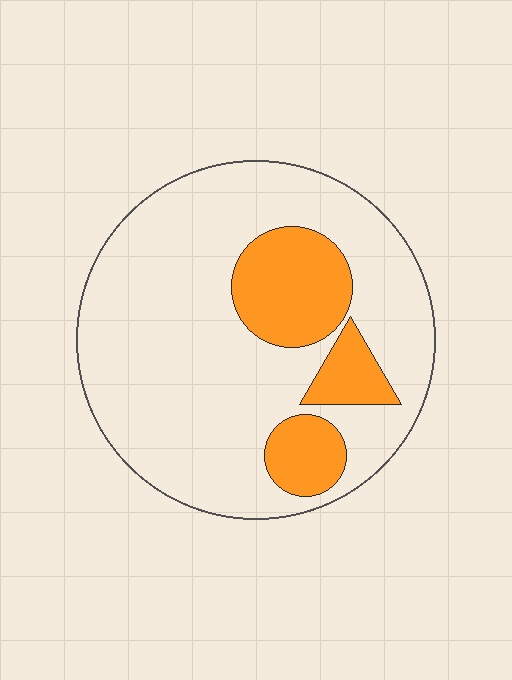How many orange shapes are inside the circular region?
3.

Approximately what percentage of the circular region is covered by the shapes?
Approximately 20%.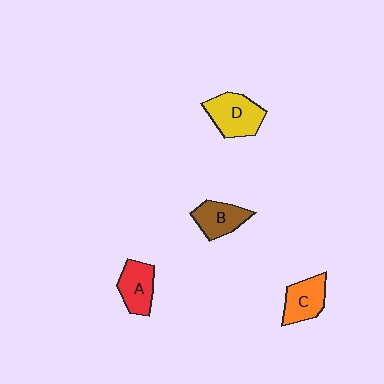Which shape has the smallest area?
Shape B (brown).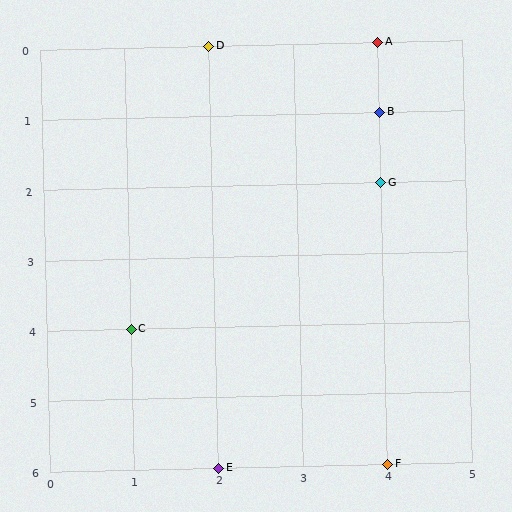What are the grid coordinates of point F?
Point F is at grid coordinates (4, 6).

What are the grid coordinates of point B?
Point B is at grid coordinates (4, 1).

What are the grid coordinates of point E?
Point E is at grid coordinates (2, 6).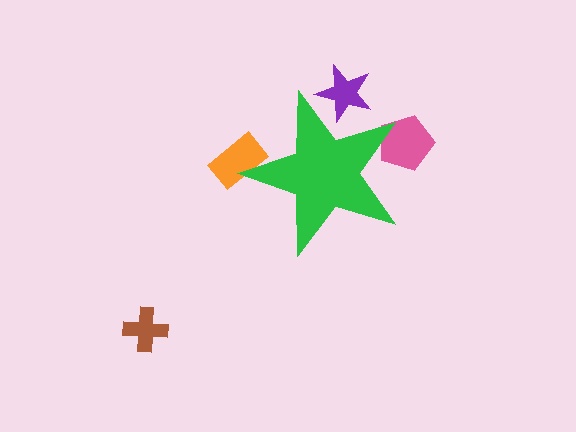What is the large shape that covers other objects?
A green star.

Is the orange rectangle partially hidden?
Yes, the orange rectangle is partially hidden behind the green star.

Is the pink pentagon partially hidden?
Yes, the pink pentagon is partially hidden behind the green star.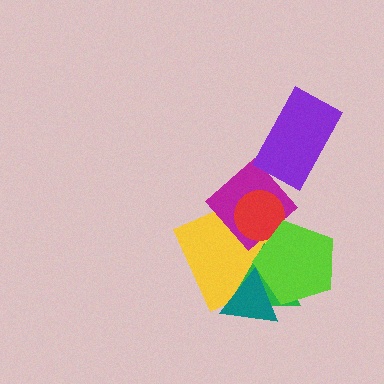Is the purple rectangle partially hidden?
No, no other shape covers it.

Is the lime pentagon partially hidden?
Yes, it is partially covered by another shape.